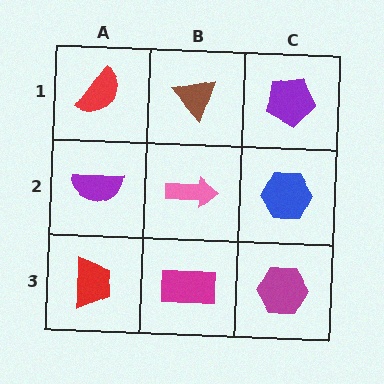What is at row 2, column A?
A purple semicircle.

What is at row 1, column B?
A brown triangle.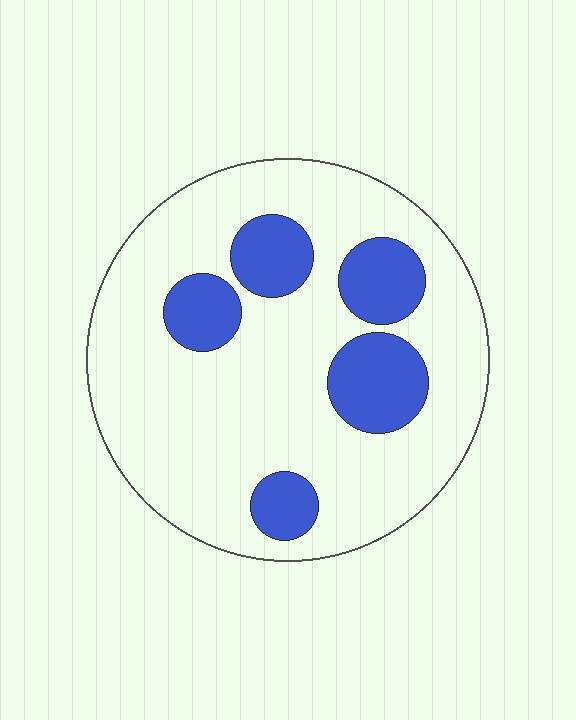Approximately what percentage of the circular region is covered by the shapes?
Approximately 20%.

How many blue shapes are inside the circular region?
5.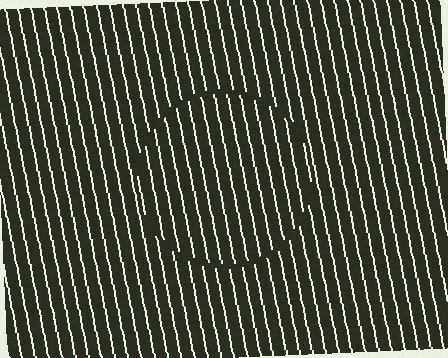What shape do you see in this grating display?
An illusory circle. The interior of the shape contains the same grating, shifted by half a period — the contour is defined by the phase discontinuity where line-ends from the inner and outer gratings abut.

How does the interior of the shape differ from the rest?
The interior of the shape contains the same grating, shifted by half a period — the contour is defined by the phase discontinuity where line-ends from the inner and outer gratings abut.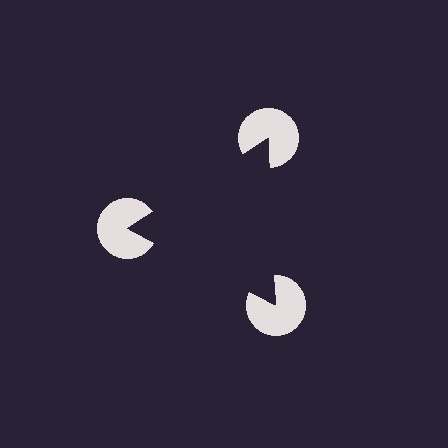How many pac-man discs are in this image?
There are 3 — one at each vertex of the illusory triangle.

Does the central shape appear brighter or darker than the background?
It typically appears slightly darker than the background, even though no actual brightness change is drawn.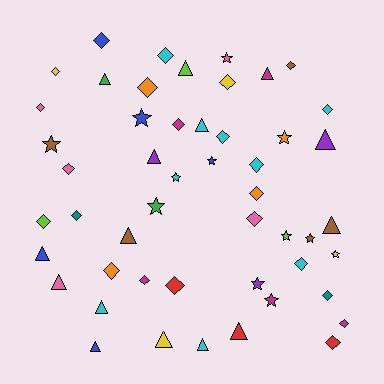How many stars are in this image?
There are 12 stars.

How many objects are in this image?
There are 50 objects.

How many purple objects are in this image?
There are 3 purple objects.